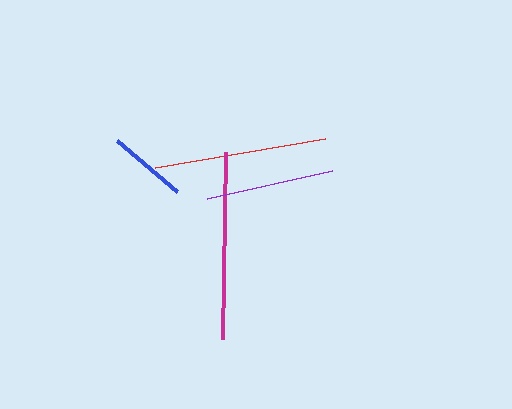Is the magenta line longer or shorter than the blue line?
The magenta line is longer than the blue line.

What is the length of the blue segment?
The blue segment is approximately 79 pixels long.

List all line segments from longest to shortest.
From longest to shortest: magenta, red, purple, blue.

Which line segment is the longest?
The magenta line is the longest at approximately 186 pixels.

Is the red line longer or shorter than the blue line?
The red line is longer than the blue line.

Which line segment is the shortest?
The blue line is the shortest at approximately 79 pixels.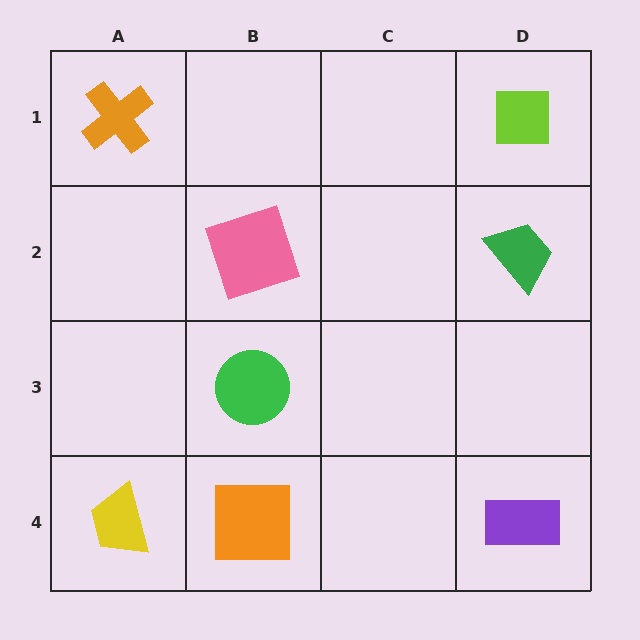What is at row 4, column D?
A purple rectangle.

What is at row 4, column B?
An orange square.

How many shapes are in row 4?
3 shapes.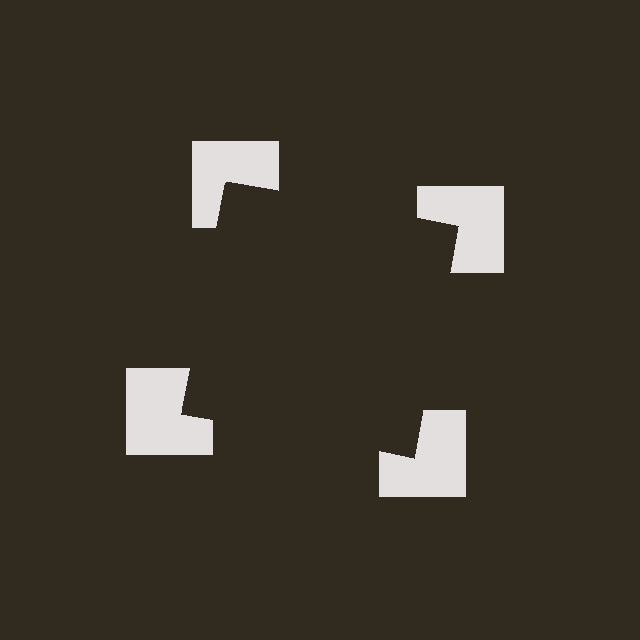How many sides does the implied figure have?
4 sides.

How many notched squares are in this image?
There are 4 — one at each vertex of the illusory square.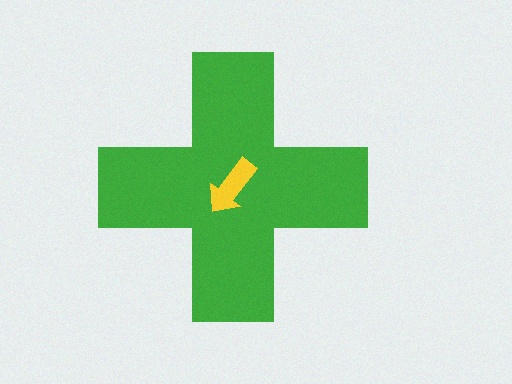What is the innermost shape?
The yellow arrow.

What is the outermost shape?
The green cross.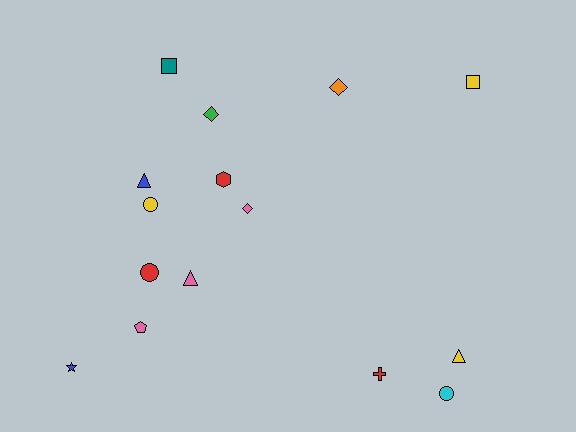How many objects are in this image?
There are 15 objects.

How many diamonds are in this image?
There are 3 diamonds.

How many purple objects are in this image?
There are no purple objects.